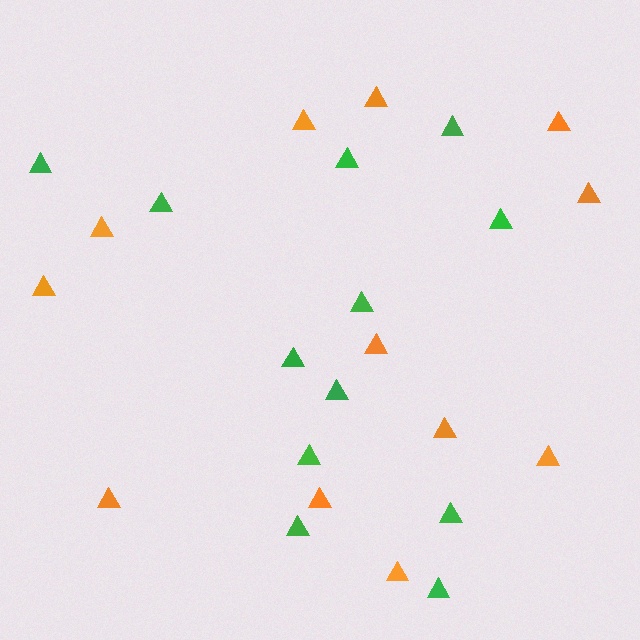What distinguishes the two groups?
There are 2 groups: one group of green triangles (12) and one group of orange triangles (12).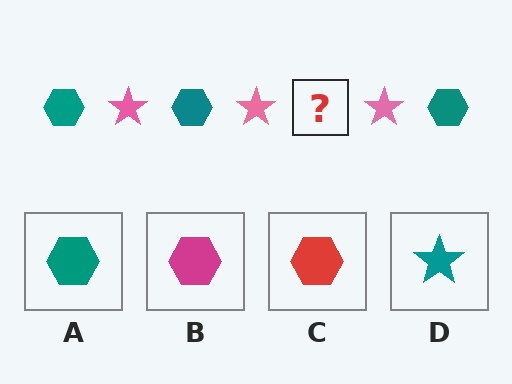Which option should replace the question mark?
Option A.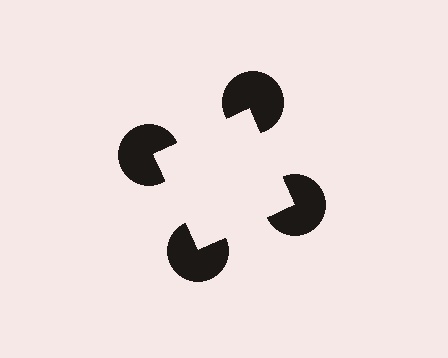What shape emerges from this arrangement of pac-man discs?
An illusory square — its edges are inferred from the aligned wedge cuts in the pac-man discs, not physically drawn.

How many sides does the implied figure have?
4 sides.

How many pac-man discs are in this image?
There are 4 — one at each vertex of the illusory square.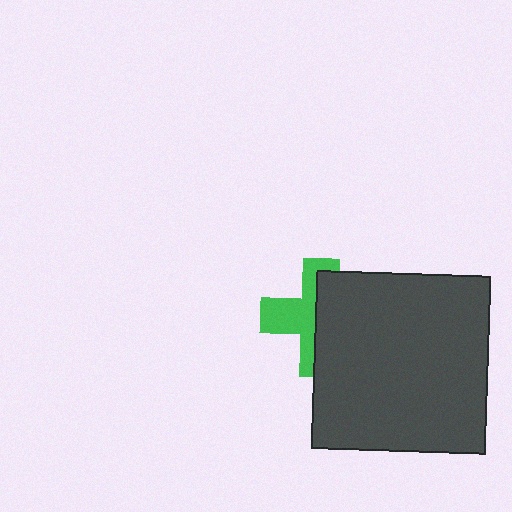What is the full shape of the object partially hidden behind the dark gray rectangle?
The partially hidden object is a green cross.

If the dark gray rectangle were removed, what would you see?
You would see the complete green cross.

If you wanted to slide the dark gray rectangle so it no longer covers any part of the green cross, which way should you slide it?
Slide it right — that is the most direct way to separate the two shapes.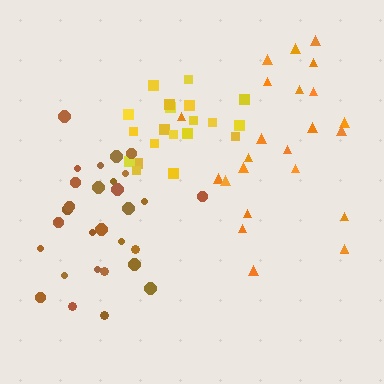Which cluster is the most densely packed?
Yellow.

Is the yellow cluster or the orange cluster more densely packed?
Yellow.